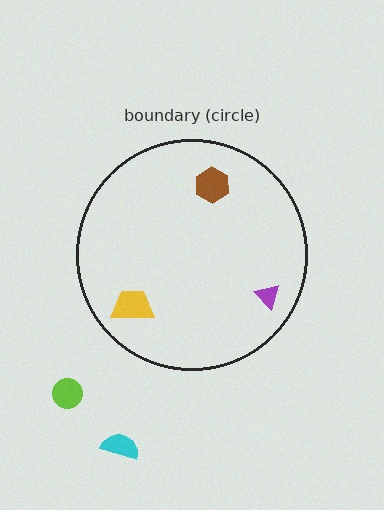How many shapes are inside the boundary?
3 inside, 2 outside.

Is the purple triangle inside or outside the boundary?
Inside.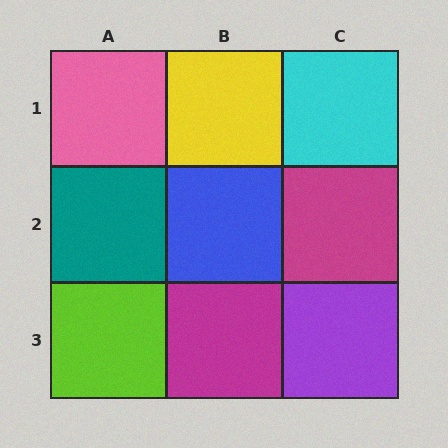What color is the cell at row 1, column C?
Cyan.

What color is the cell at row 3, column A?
Lime.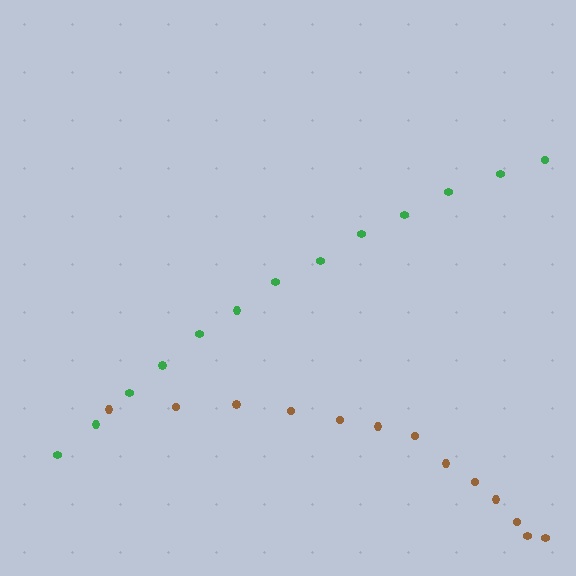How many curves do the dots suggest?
There are 2 distinct paths.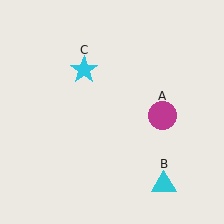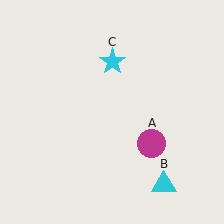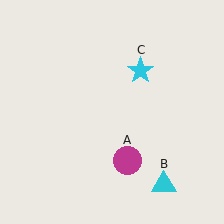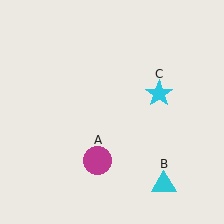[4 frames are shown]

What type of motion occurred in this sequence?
The magenta circle (object A), cyan star (object C) rotated clockwise around the center of the scene.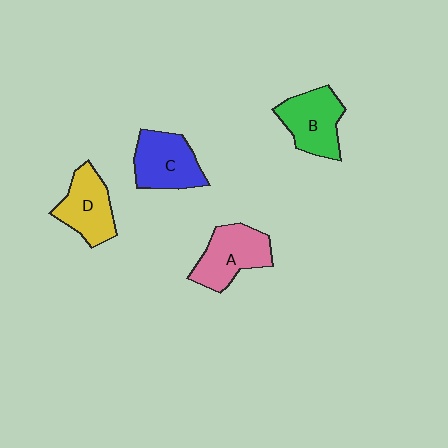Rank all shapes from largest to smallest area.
From largest to smallest: A (pink), C (blue), B (green), D (yellow).